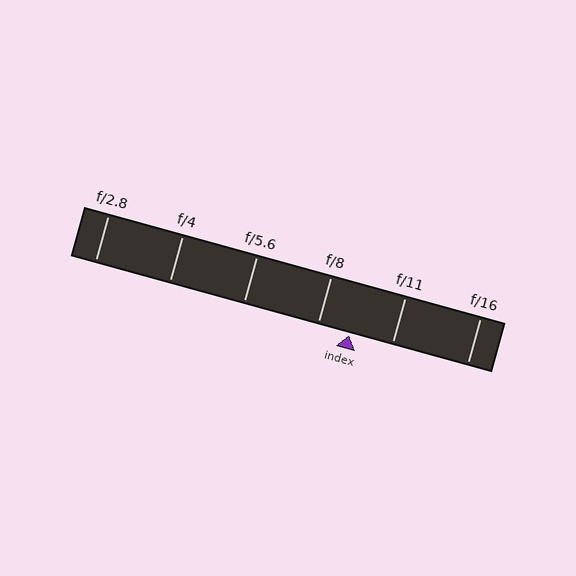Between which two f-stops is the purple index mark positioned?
The index mark is between f/8 and f/11.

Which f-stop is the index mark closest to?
The index mark is closest to f/8.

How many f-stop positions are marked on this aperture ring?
There are 6 f-stop positions marked.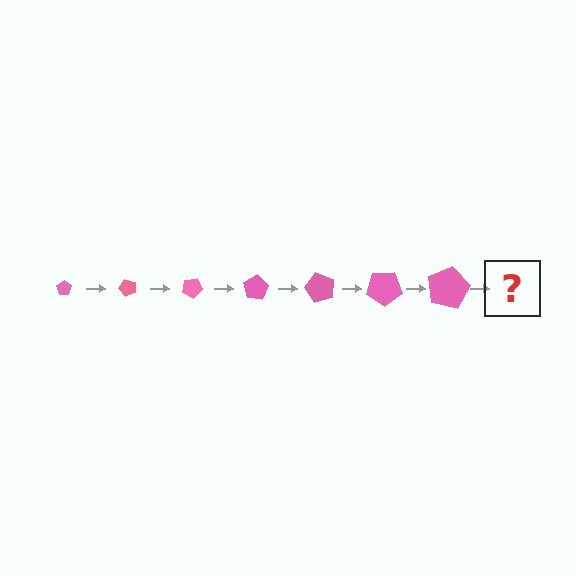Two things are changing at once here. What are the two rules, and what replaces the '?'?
The two rules are that the pentagon grows larger each step and it rotates 50 degrees each step. The '?' should be a pentagon, larger than the previous one and rotated 350 degrees from the start.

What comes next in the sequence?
The next element should be a pentagon, larger than the previous one and rotated 350 degrees from the start.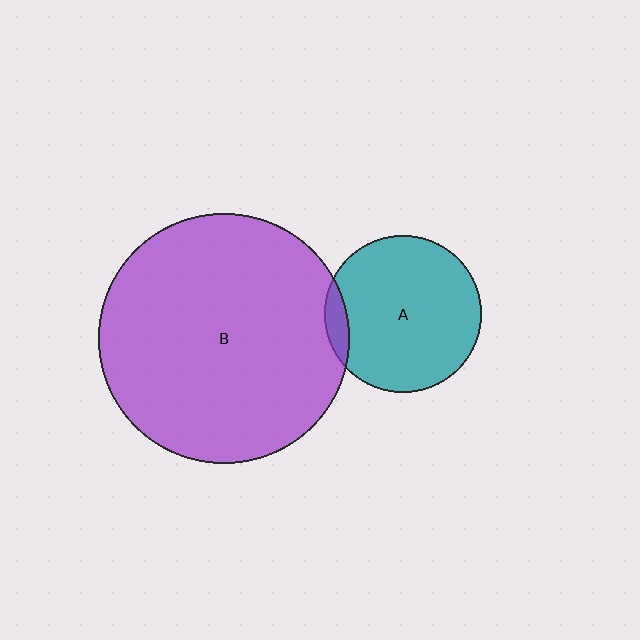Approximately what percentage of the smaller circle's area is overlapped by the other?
Approximately 5%.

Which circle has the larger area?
Circle B (purple).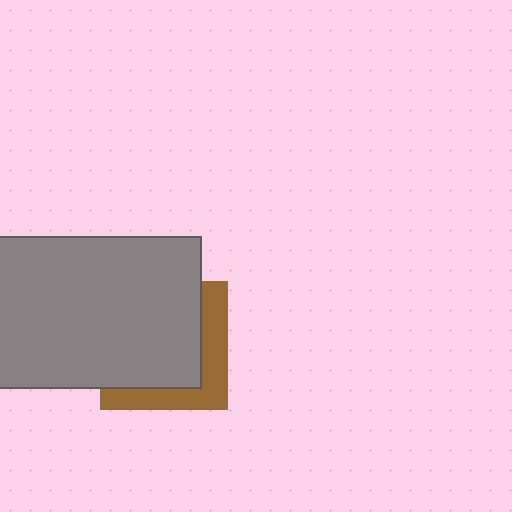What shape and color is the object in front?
The object in front is a gray rectangle.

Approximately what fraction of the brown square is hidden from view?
Roughly 67% of the brown square is hidden behind the gray rectangle.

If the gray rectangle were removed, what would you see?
You would see the complete brown square.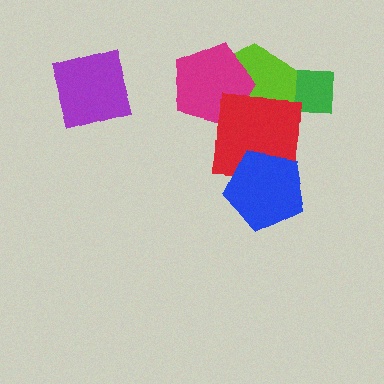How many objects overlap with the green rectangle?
2 objects overlap with the green rectangle.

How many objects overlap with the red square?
4 objects overlap with the red square.